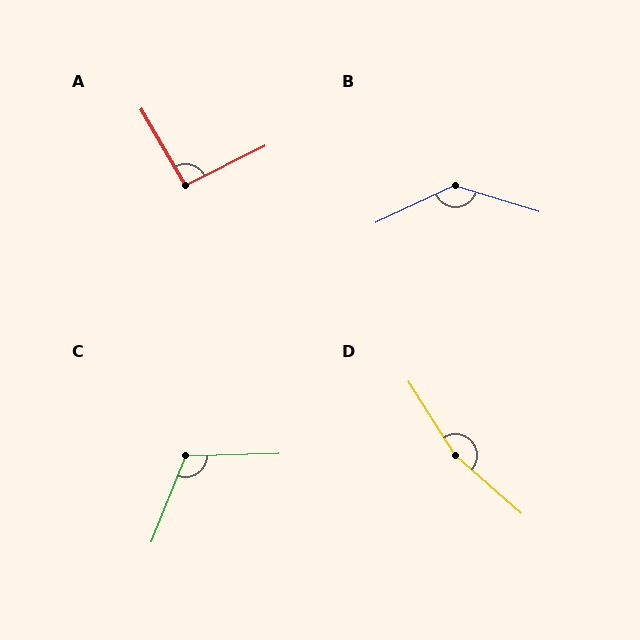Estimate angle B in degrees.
Approximately 137 degrees.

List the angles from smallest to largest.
A (94°), C (113°), B (137°), D (164°).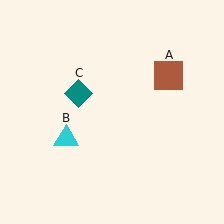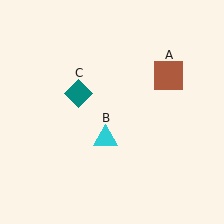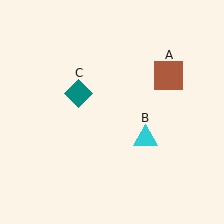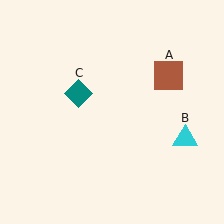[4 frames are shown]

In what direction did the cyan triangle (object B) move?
The cyan triangle (object B) moved right.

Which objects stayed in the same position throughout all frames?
Brown square (object A) and teal diamond (object C) remained stationary.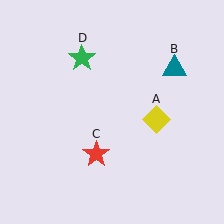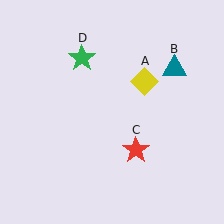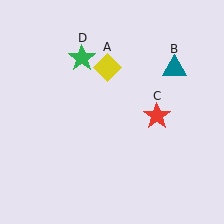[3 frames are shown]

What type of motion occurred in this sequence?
The yellow diamond (object A), red star (object C) rotated counterclockwise around the center of the scene.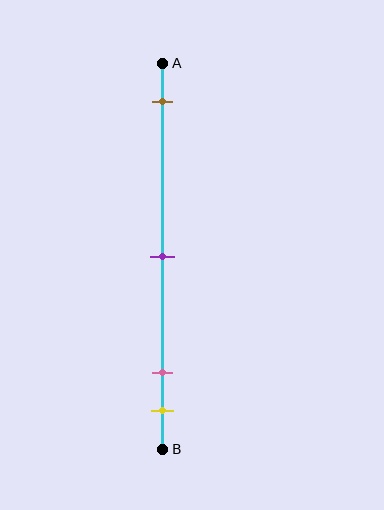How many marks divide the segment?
There are 4 marks dividing the segment.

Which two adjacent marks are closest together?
The pink and yellow marks are the closest adjacent pair.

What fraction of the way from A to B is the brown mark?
The brown mark is approximately 10% (0.1) of the way from A to B.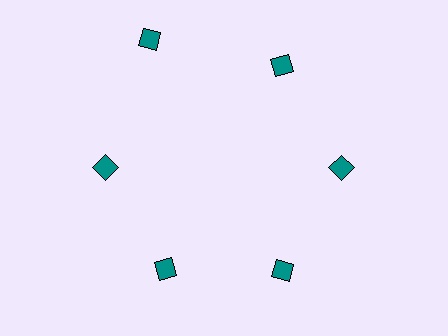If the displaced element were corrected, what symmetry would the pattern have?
It would have 6-fold rotational symmetry — the pattern would map onto itself every 60 degrees.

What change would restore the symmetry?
The symmetry would be restored by moving it inward, back onto the ring so that all 6 squares sit at equal angles and equal distance from the center.